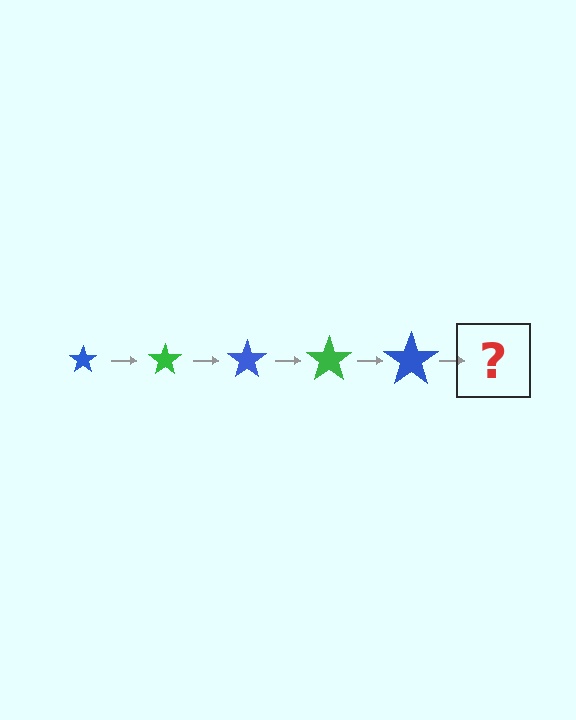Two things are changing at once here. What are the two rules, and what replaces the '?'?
The two rules are that the star grows larger each step and the color cycles through blue and green. The '?' should be a green star, larger than the previous one.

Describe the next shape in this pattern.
It should be a green star, larger than the previous one.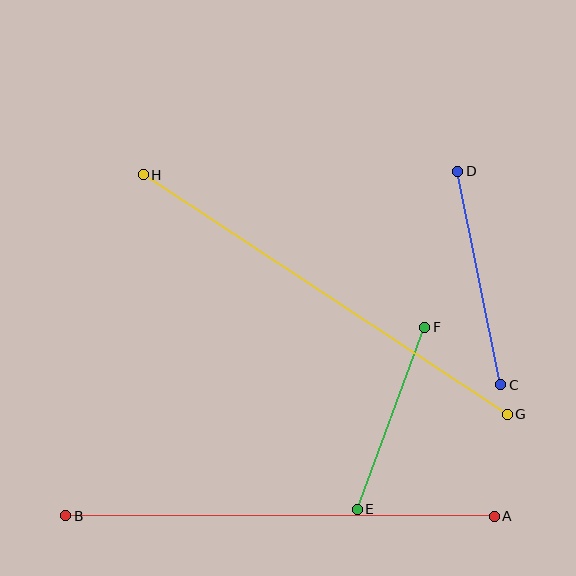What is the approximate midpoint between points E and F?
The midpoint is at approximately (391, 418) pixels.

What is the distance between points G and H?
The distance is approximately 436 pixels.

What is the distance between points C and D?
The distance is approximately 218 pixels.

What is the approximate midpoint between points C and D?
The midpoint is at approximately (479, 278) pixels.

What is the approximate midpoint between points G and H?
The midpoint is at approximately (325, 295) pixels.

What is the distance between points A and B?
The distance is approximately 429 pixels.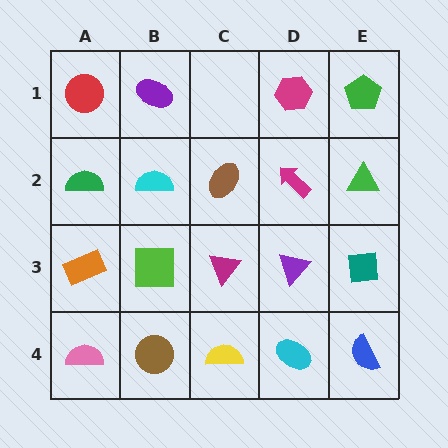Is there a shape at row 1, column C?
No, that cell is empty.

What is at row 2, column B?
A cyan semicircle.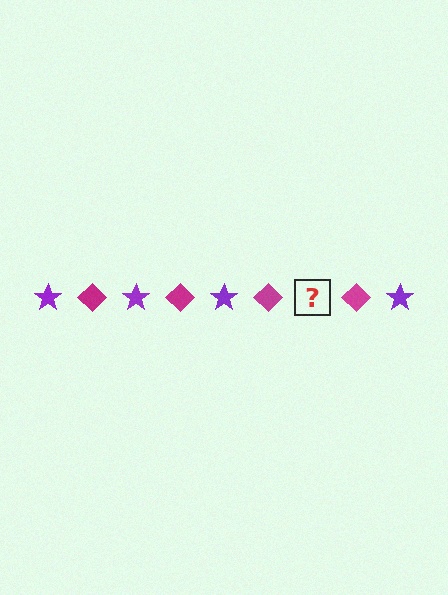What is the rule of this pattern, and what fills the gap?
The rule is that the pattern alternates between purple star and magenta diamond. The gap should be filled with a purple star.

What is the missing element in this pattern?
The missing element is a purple star.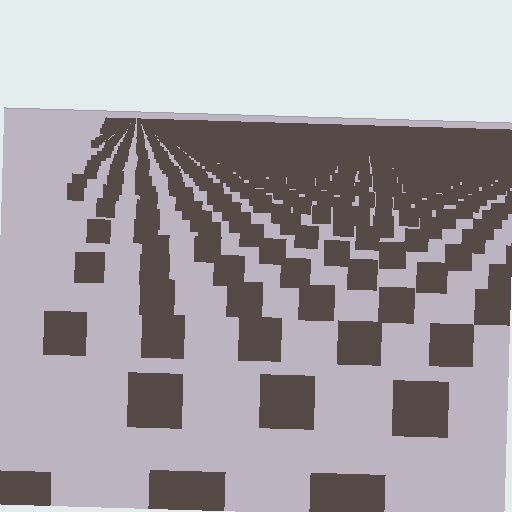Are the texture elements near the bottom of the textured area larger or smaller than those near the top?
Larger. Near the bottom, elements are closer to the viewer and appear at a bigger on-screen size.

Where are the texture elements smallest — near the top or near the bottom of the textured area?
Near the top.